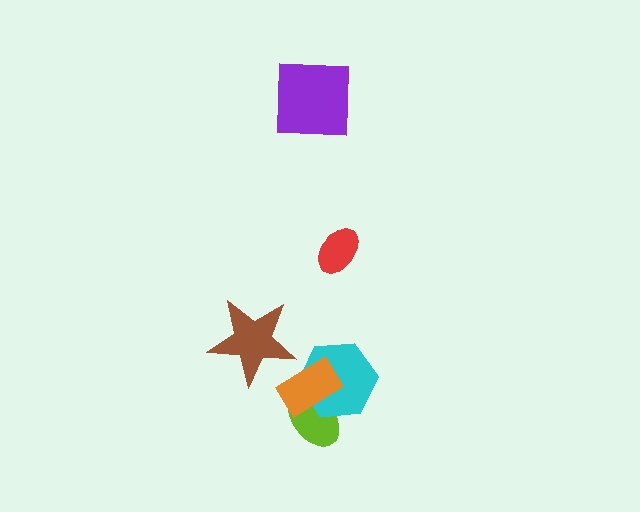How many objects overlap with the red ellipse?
0 objects overlap with the red ellipse.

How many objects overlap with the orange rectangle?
2 objects overlap with the orange rectangle.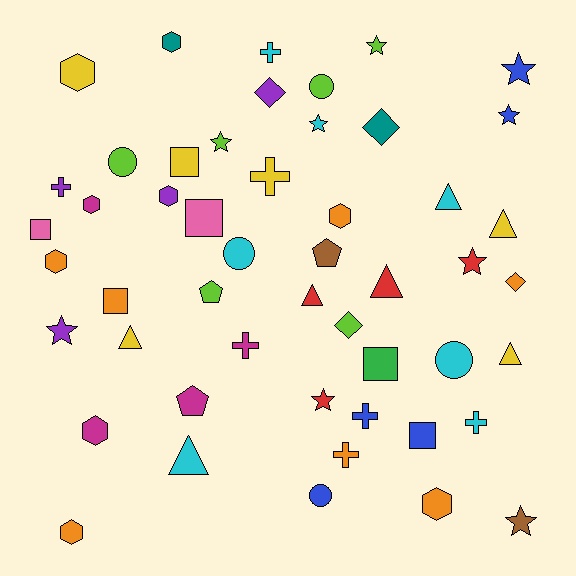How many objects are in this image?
There are 50 objects.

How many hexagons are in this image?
There are 9 hexagons.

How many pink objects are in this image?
There are 2 pink objects.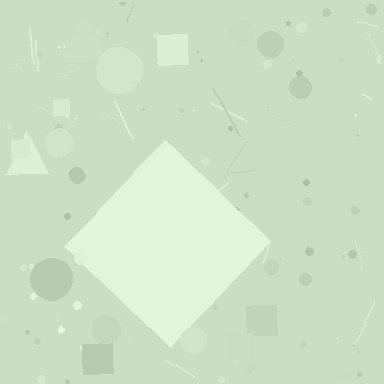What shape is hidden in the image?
A diamond is hidden in the image.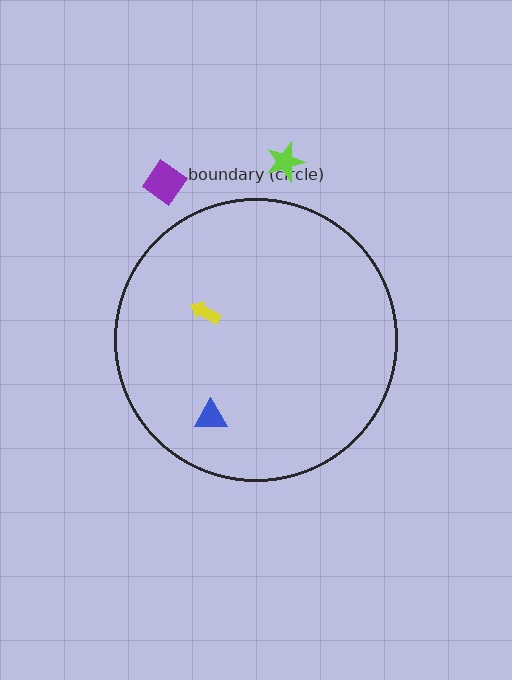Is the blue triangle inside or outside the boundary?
Inside.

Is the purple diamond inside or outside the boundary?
Outside.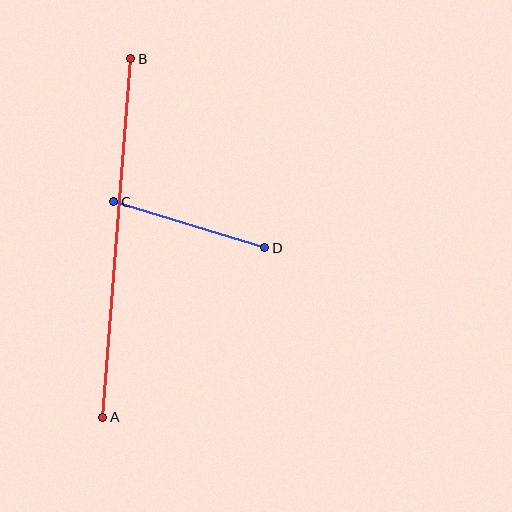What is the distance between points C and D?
The distance is approximately 158 pixels.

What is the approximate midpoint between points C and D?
The midpoint is at approximately (189, 225) pixels.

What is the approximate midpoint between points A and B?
The midpoint is at approximately (117, 238) pixels.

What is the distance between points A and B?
The distance is approximately 359 pixels.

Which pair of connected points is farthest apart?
Points A and B are farthest apart.